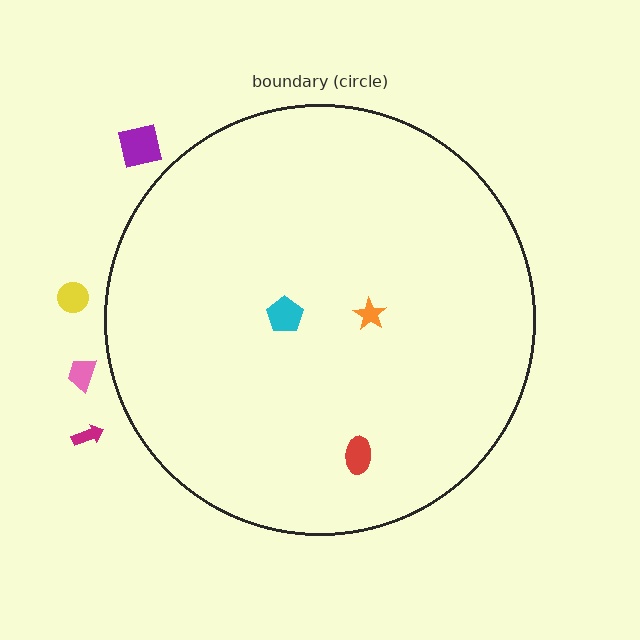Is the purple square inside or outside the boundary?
Outside.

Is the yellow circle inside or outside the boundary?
Outside.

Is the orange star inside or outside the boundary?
Inside.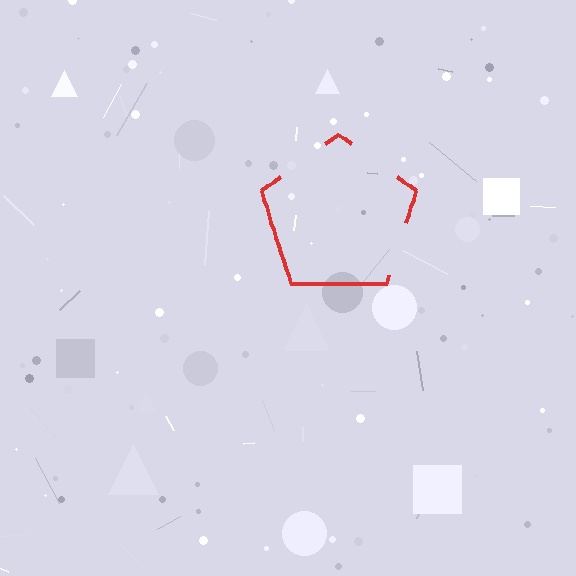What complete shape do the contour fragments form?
The contour fragments form a pentagon.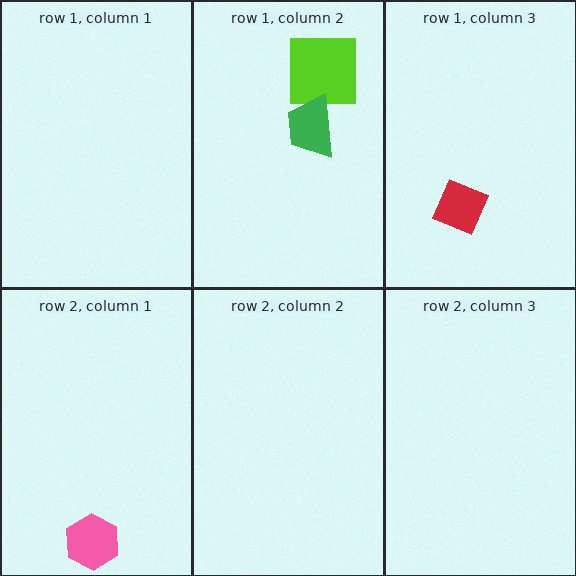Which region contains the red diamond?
The row 1, column 3 region.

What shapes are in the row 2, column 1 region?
The pink hexagon.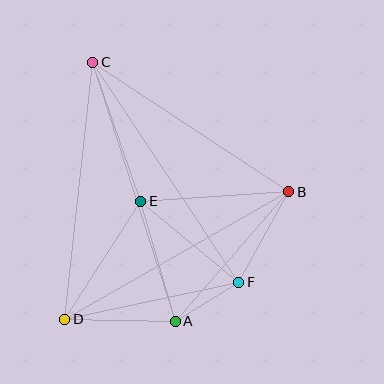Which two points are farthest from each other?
Points A and C are farthest from each other.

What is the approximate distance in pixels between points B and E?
The distance between B and E is approximately 149 pixels.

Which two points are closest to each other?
Points A and F are closest to each other.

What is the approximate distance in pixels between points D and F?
The distance between D and F is approximately 178 pixels.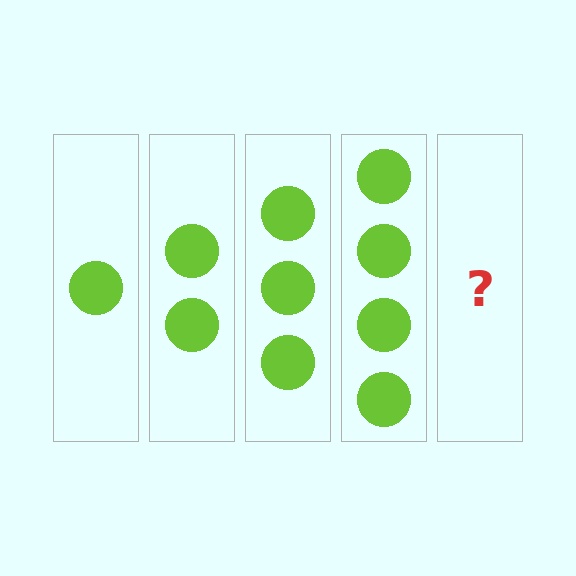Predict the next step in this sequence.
The next step is 5 circles.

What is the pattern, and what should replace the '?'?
The pattern is that each step adds one more circle. The '?' should be 5 circles.